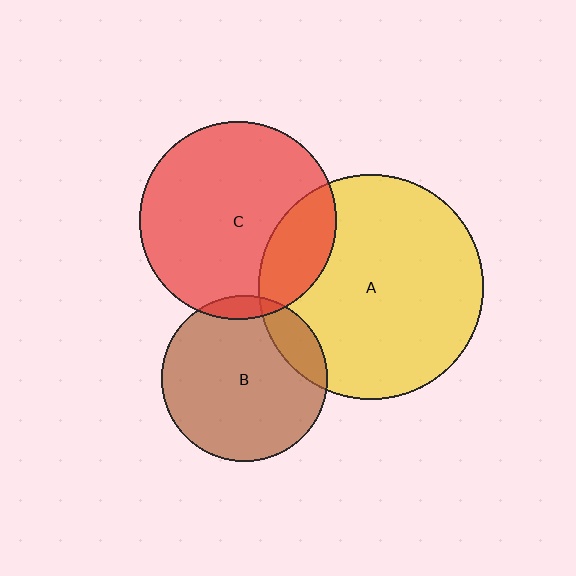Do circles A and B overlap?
Yes.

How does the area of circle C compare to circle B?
Approximately 1.4 times.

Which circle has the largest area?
Circle A (yellow).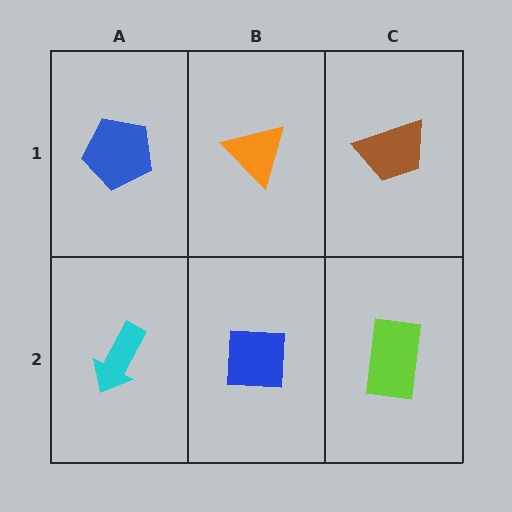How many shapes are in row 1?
3 shapes.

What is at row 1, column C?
A brown trapezoid.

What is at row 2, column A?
A cyan arrow.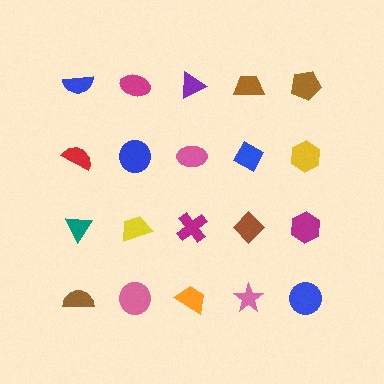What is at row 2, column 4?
A blue diamond.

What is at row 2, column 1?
A red semicircle.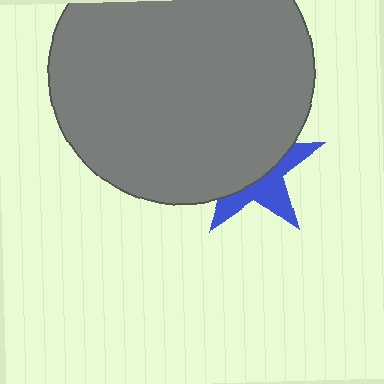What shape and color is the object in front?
The object in front is a gray circle.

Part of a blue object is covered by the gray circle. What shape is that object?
It is a star.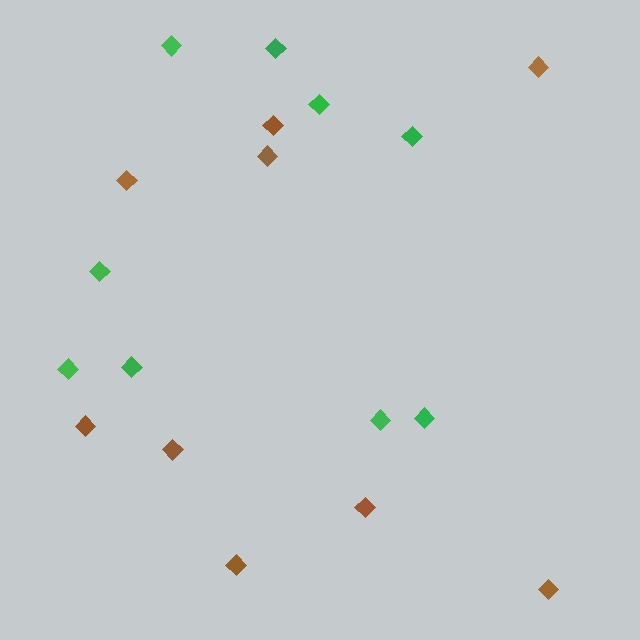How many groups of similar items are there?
There are 2 groups: one group of green diamonds (9) and one group of brown diamonds (9).